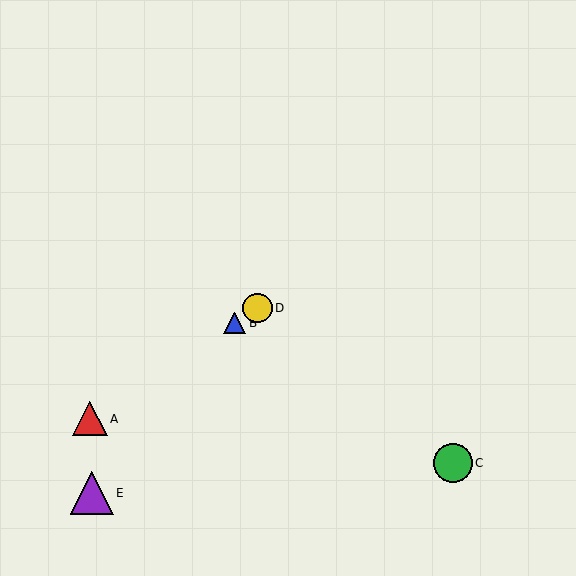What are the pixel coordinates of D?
Object D is at (258, 308).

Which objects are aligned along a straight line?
Objects A, B, D are aligned along a straight line.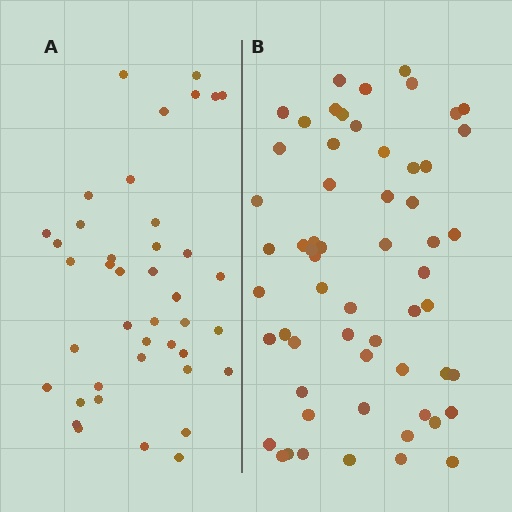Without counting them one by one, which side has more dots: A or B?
Region B (the right region) has more dots.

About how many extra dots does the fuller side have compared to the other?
Region B has approximately 20 more dots than region A.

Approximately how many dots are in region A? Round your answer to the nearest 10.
About 40 dots. (The exact count is 41, which rounds to 40.)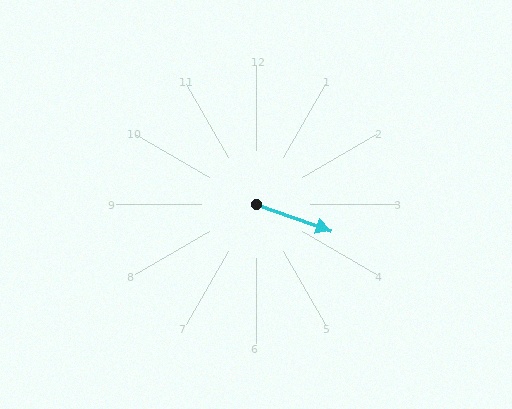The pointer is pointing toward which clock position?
Roughly 4 o'clock.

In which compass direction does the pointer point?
East.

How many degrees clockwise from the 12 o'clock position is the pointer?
Approximately 109 degrees.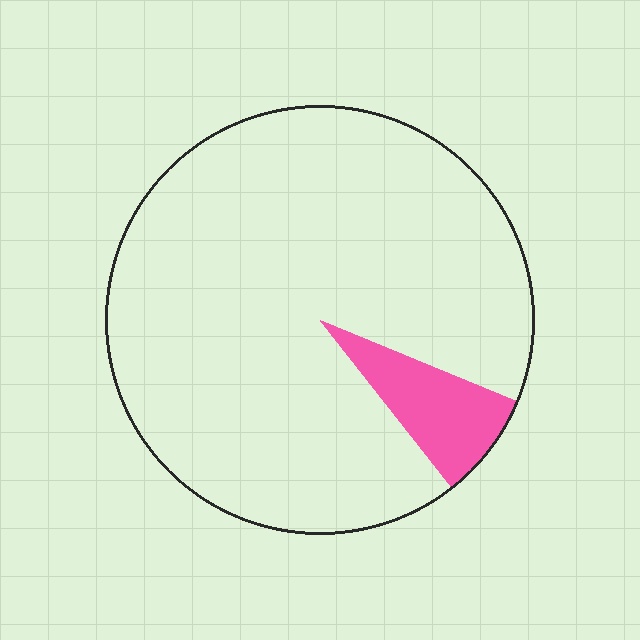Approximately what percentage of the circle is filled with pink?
Approximately 10%.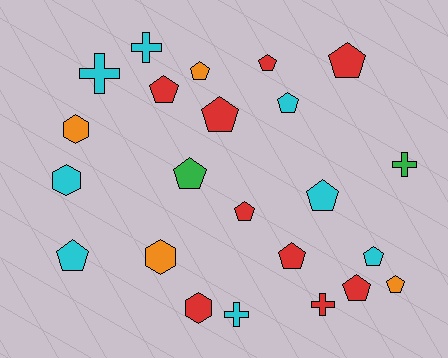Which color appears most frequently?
Red, with 9 objects.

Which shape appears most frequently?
Pentagon, with 14 objects.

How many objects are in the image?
There are 23 objects.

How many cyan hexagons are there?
There is 1 cyan hexagon.